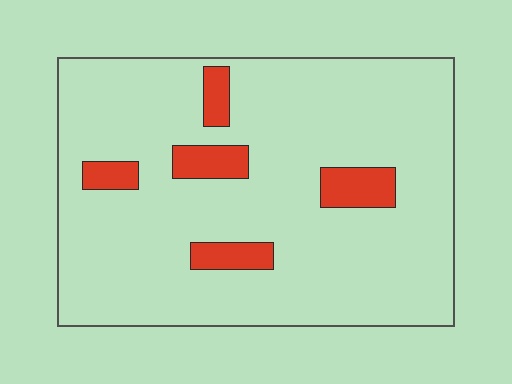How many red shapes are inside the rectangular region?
5.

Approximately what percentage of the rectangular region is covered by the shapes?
Approximately 10%.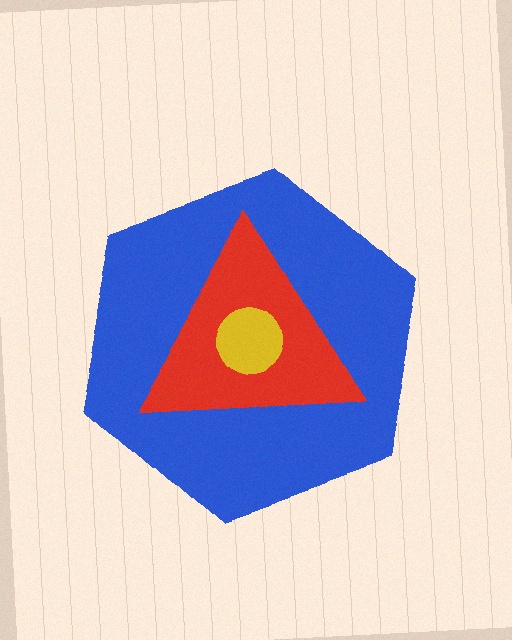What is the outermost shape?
The blue hexagon.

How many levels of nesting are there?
3.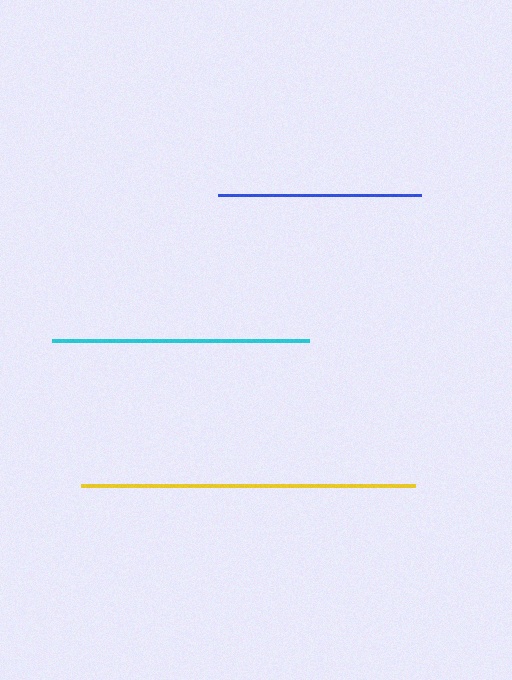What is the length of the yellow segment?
The yellow segment is approximately 334 pixels long.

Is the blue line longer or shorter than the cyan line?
The cyan line is longer than the blue line.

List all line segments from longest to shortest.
From longest to shortest: yellow, cyan, blue.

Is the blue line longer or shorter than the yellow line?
The yellow line is longer than the blue line.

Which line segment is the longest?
The yellow line is the longest at approximately 334 pixels.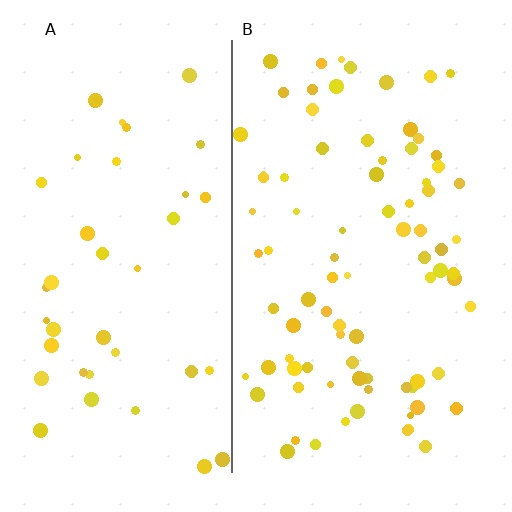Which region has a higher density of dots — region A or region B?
B (the right).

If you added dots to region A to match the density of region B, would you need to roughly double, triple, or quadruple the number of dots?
Approximately double.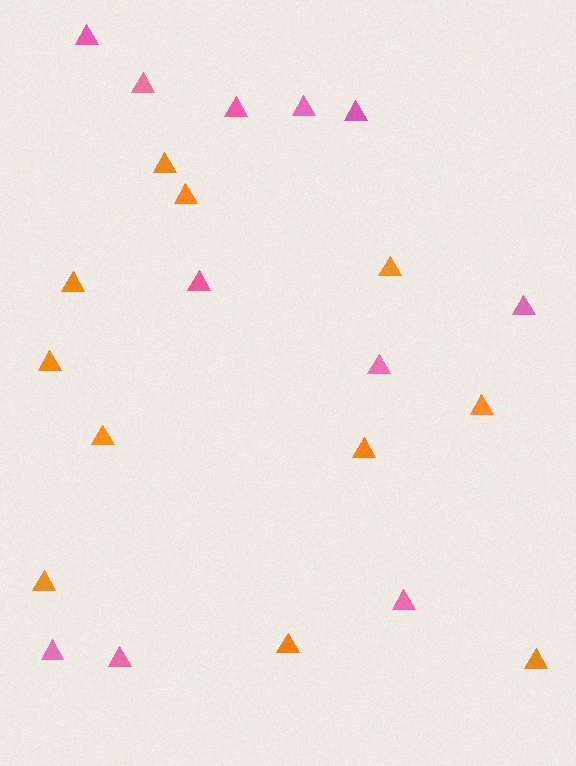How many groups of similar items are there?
There are 2 groups: one group of pink triangles (11) and one group of orange triangles (11).